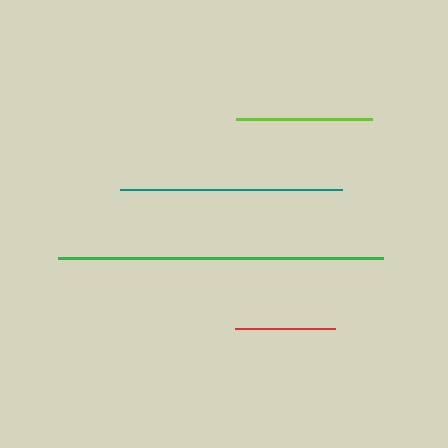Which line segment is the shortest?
The red line is the shortest at approximately 100 pixels.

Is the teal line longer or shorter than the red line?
The teal line is longer than the red line.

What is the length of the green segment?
The green segment is approximately 325 pixels long.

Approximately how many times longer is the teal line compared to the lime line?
The teal line is approximately 1.6 times the length of the lime line.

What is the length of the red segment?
The red segment is approximately 100 pixels long.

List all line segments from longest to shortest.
From longest to shortest: green, teal, lime, red.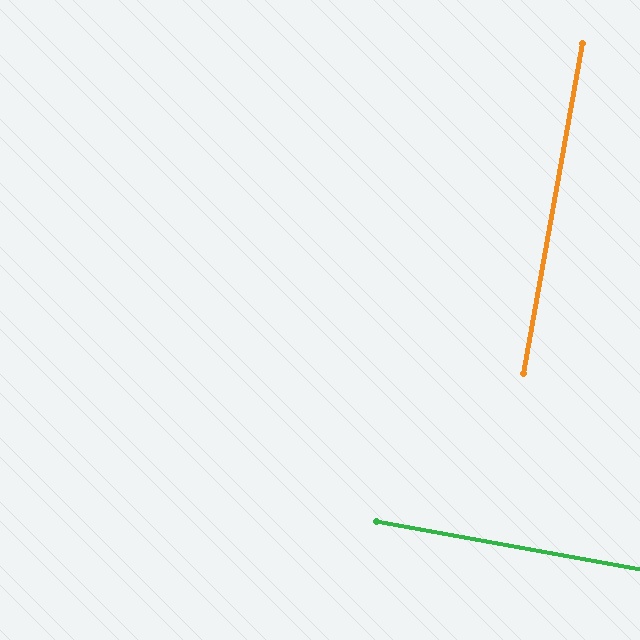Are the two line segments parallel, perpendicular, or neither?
Perpendicular — they meet at approximately 90°.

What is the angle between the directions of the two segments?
Approximately 90 degrees.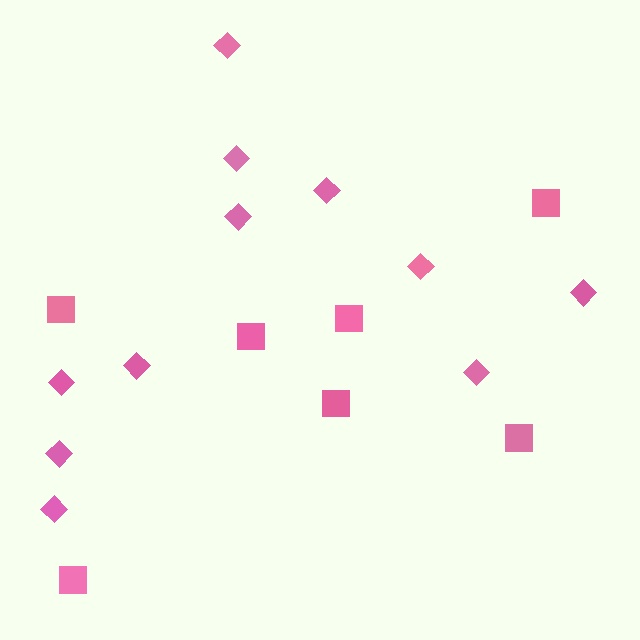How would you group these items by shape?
There are 2 groups: one group of diamonds (11) and one group of squares (7).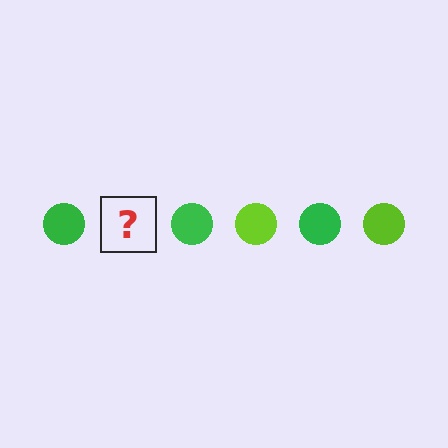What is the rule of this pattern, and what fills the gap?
The rule is that the pattern cycles through green, lime circles. The gap should be filled with a lime circle.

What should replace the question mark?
The question mark should be replaced with a lime circle.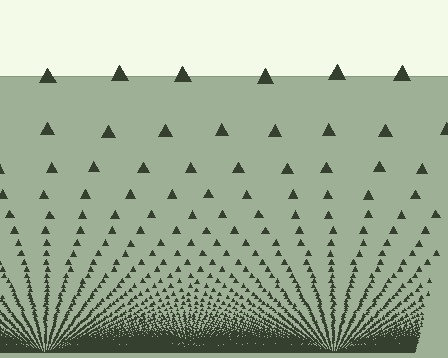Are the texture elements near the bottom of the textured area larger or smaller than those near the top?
Smaller. The gradient is inverted — elements near the bottom are smaller and denser.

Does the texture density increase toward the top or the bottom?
Density increases toward the bottom.